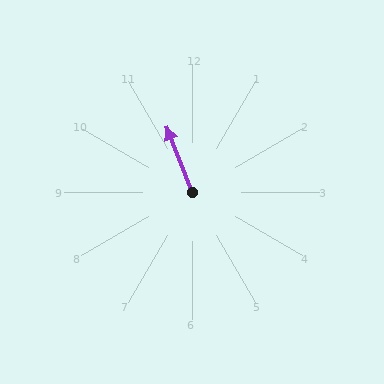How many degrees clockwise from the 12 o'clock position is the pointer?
Approximately 339 degrees.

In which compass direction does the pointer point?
North.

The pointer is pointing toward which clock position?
Roughly 11 o'clock.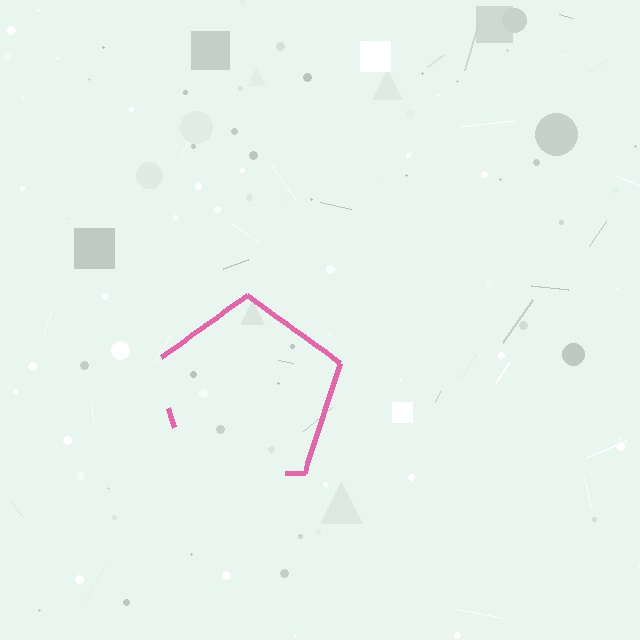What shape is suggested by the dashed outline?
The dashed outline suggests a pentagon.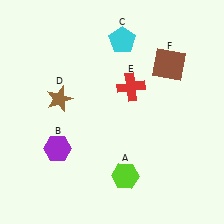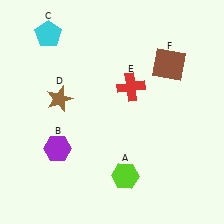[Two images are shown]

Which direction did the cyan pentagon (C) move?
The cyan pentagon (C) moved left.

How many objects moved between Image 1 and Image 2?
1 object moved between the two images.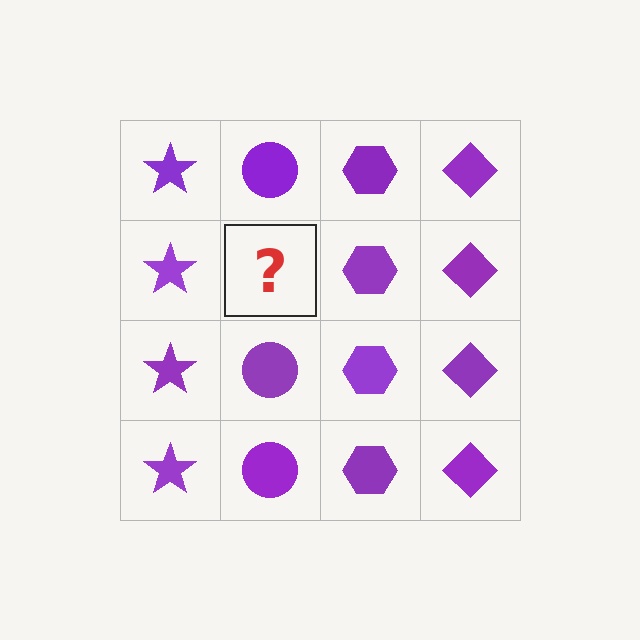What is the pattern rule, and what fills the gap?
The rule is that each column has a consistent shape. The gap should be filled with a purple circle.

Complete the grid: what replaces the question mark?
The question mark should be replaced with a purple circle.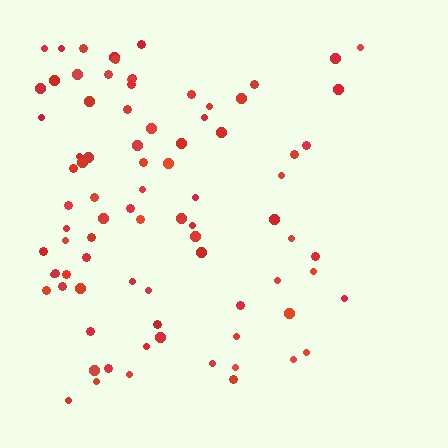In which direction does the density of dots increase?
From right to left, with the left side densest.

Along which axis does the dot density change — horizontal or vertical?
Horizontal.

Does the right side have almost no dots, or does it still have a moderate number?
Still a moderate number, just noticeably fewer than the left.